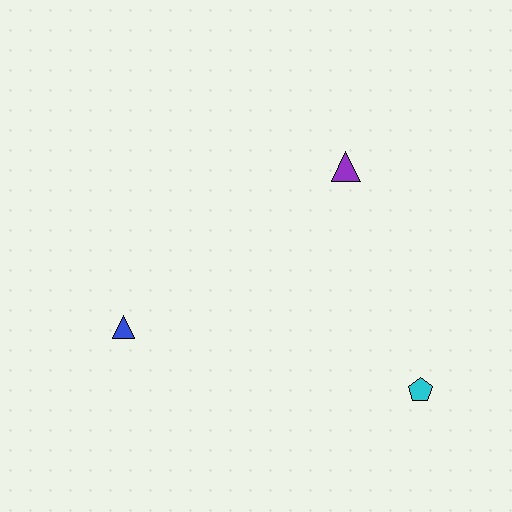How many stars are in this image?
There are no stars.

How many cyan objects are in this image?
There is 1 cyan object.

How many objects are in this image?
There are 3 objects.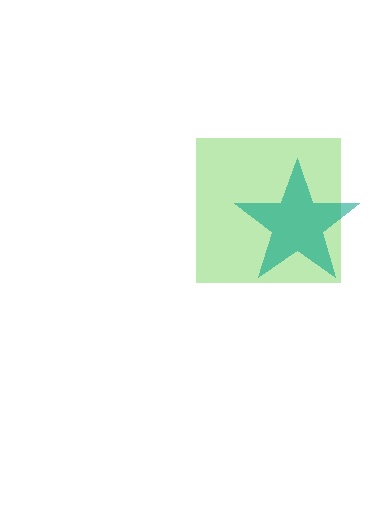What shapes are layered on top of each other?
The layered shapes are: a lime square, a teal star.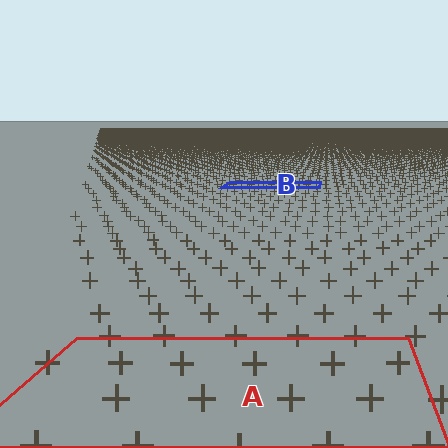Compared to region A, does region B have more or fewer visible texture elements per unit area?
Region B has more texture elements per unit area — they are packed more densely because it is farther away.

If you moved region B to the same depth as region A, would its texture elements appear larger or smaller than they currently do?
They would appear larger. At a closer depth, the same texture elements are projected at a bigger on-screen size.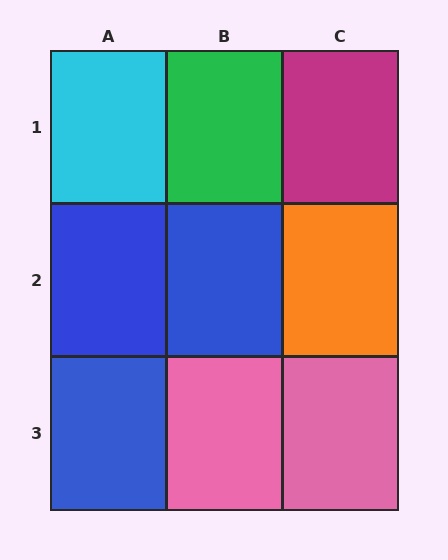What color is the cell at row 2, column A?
Blue.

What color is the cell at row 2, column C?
Orange.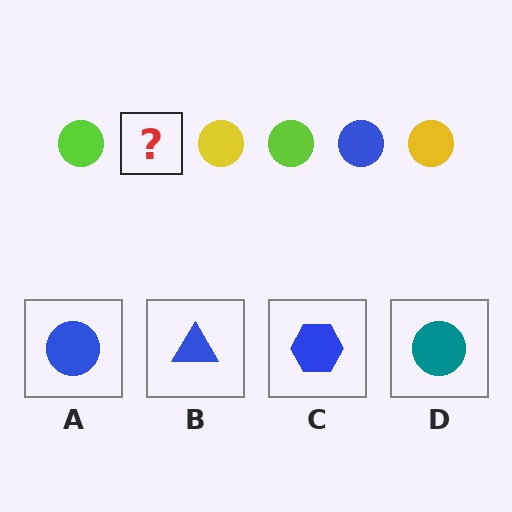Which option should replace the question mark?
Option A.